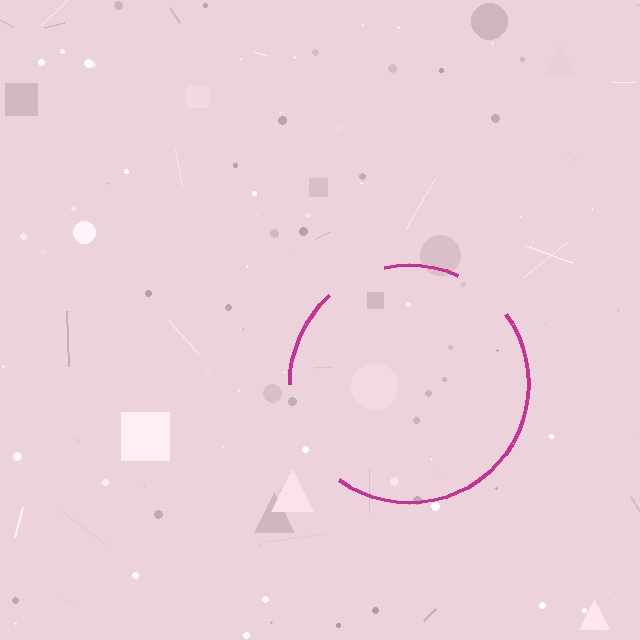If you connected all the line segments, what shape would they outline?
They would outline a circle.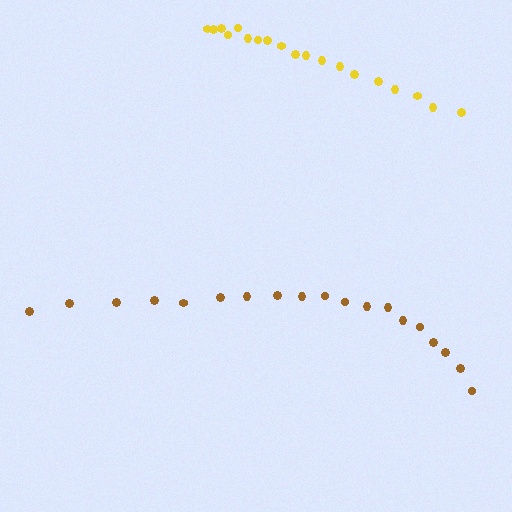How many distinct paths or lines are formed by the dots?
There are 2 distinct paths.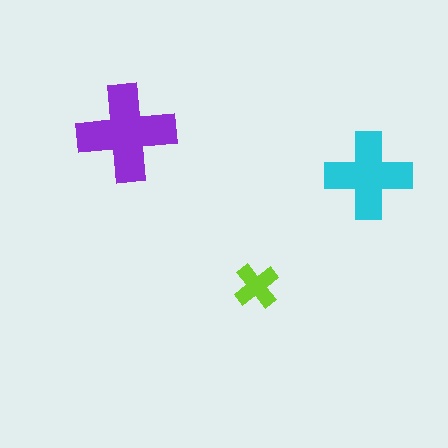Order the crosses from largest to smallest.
the purple one, the cyan one, the lime one.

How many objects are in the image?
There are 3 objects in the image.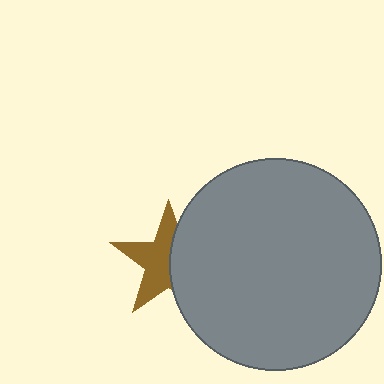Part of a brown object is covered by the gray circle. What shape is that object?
It is a star.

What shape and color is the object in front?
The object in front is a gray circle.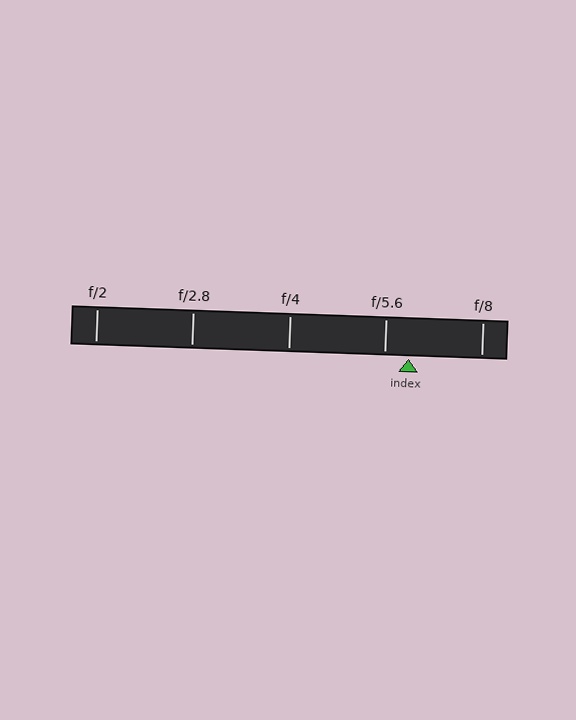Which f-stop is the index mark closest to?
The index mark is closest to f/5.6.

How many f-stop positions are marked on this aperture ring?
There are 5 f-stop positions marked.